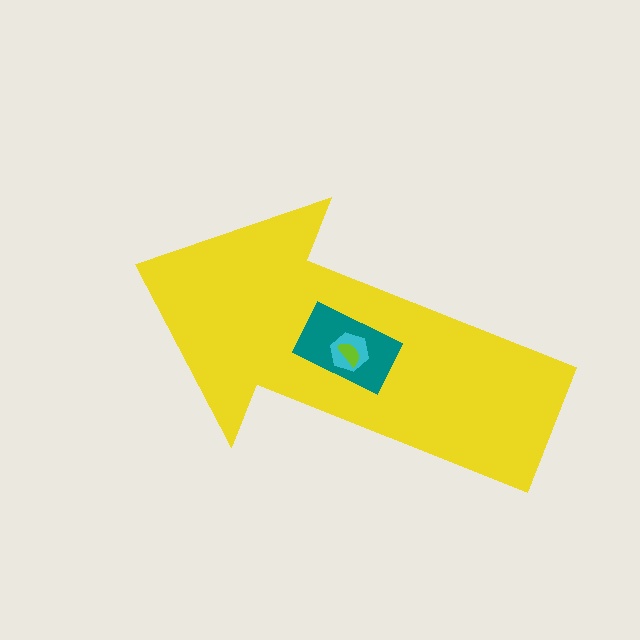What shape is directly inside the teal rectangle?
The cyan hexagon.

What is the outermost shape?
The yellow arrow.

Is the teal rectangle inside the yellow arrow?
Yes.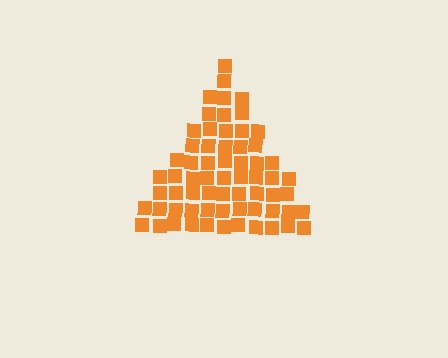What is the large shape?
The large shape is a triangle.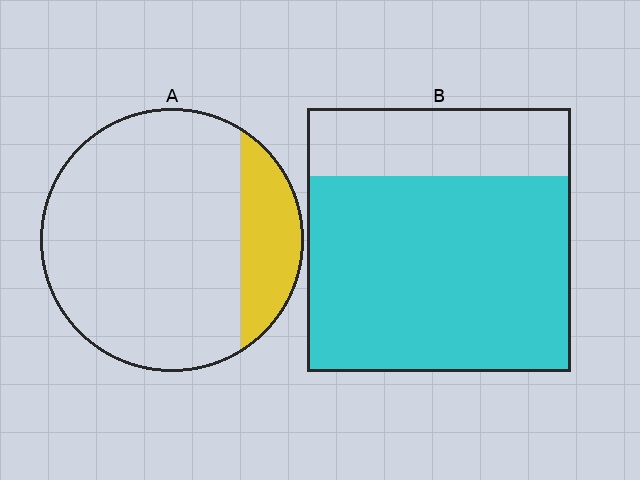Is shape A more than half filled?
No.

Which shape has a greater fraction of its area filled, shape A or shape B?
Shape B.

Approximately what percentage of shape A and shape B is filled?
A is approximately 20% and B is approximately 75%.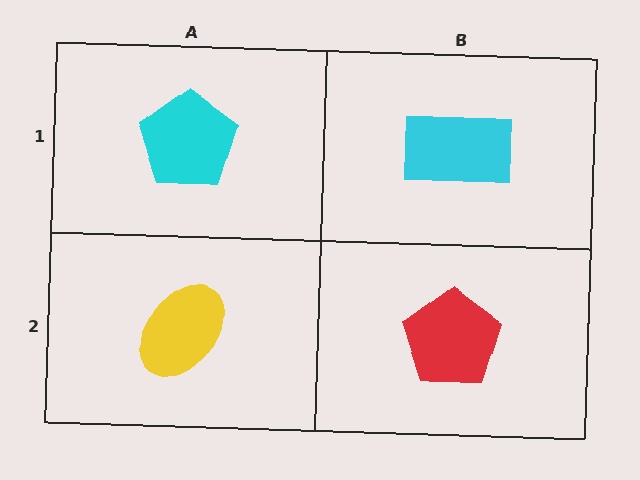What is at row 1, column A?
A cyan pentagon.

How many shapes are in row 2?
2 shapes.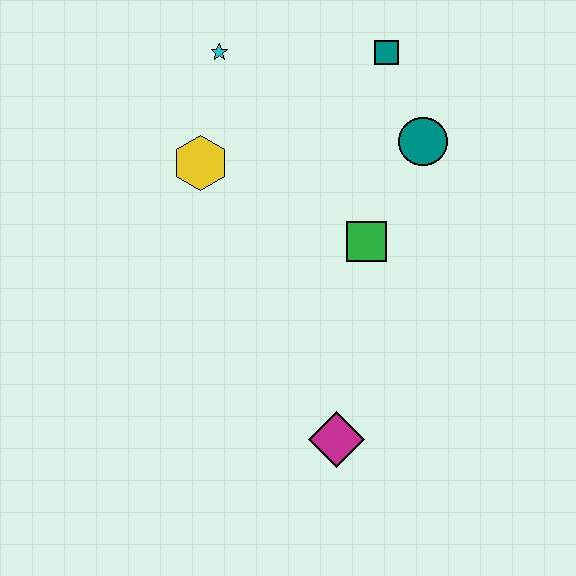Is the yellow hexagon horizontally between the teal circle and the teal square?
No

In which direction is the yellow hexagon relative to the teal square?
The yellow hexagon is to the left of the teal square.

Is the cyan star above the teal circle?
Yes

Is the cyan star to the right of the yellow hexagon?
Yes